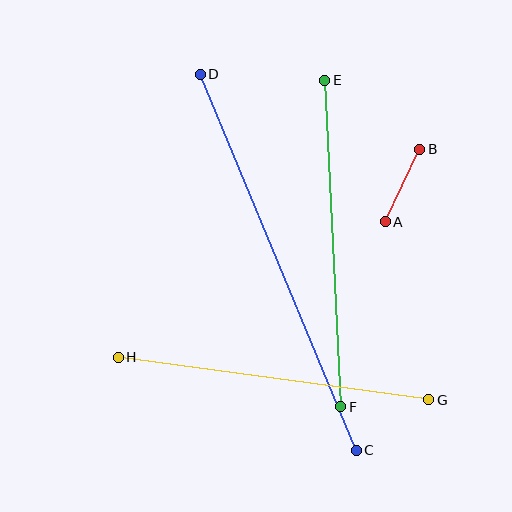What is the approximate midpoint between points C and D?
The midpoint is at approximately (278, 262) pixels.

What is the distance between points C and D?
The distance is approximately 407 pixels.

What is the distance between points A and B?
The distance is approximately 80 pixels.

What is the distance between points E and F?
The distance is approximately 327 pixels.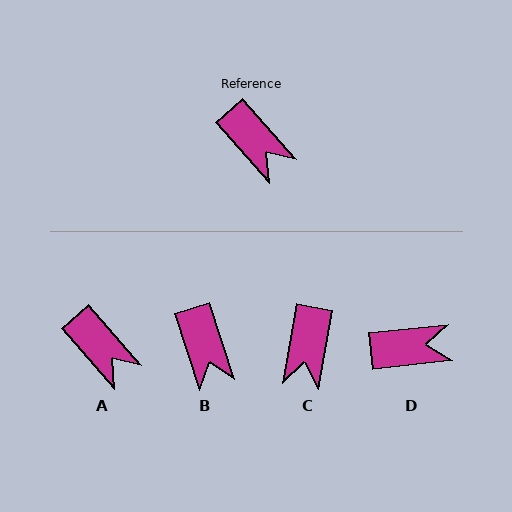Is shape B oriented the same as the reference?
No, it is off by about 23 degrees.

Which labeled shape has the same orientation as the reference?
A.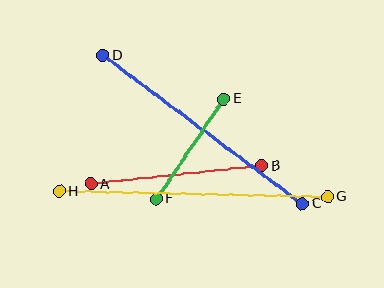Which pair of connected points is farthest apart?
Points G and H are farthest apart.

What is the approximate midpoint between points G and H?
The midpoint is at approximately (193, 194) pixels.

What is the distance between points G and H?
The distance is approximately 269 pixels.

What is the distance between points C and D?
The distance is approximately 249 pixels.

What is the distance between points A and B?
The distance is approximately 172 pixels.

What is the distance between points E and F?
The distance is approximately 120 pixels.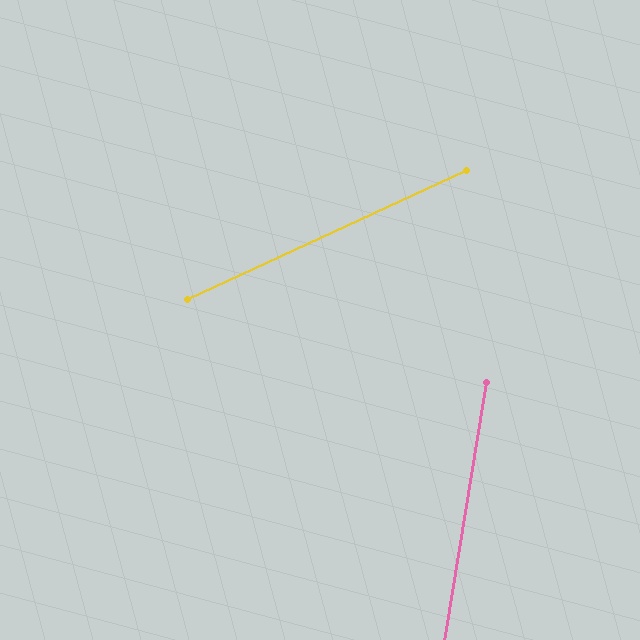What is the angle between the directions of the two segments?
Approximately 56 degrees.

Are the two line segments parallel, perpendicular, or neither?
Neither parallel nor perpendicular — they differ by about 56°.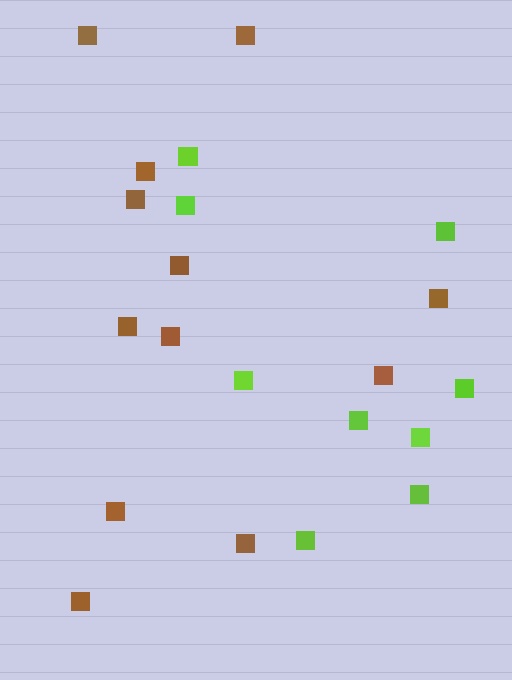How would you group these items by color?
There are 2 groups: one group of lime squares (9) and one group of brown squares (12).